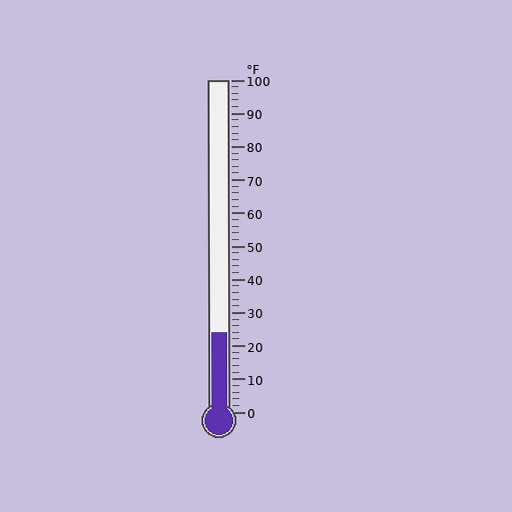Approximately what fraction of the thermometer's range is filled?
The thermometer is filled to approximately 25% of its range.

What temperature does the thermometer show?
The thermometer shows approximately 24°F.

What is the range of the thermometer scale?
The thermometer scale ranges from 0°F to 100°F.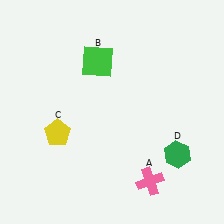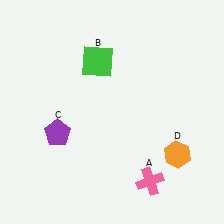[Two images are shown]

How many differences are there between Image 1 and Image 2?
There are 2 differences between the two images.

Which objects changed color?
C changed from yellow to purple. D changed from green to orange.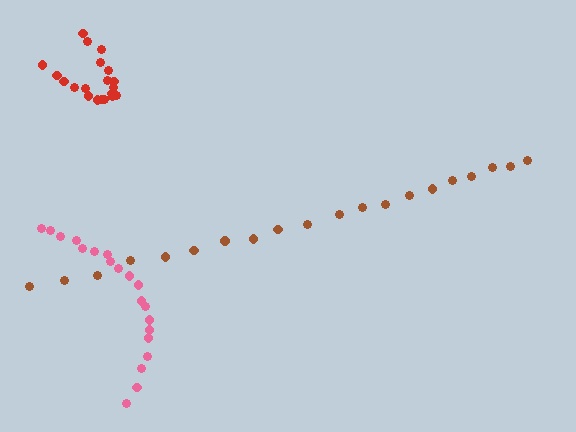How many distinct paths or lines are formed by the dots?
There are 3 distinct paths.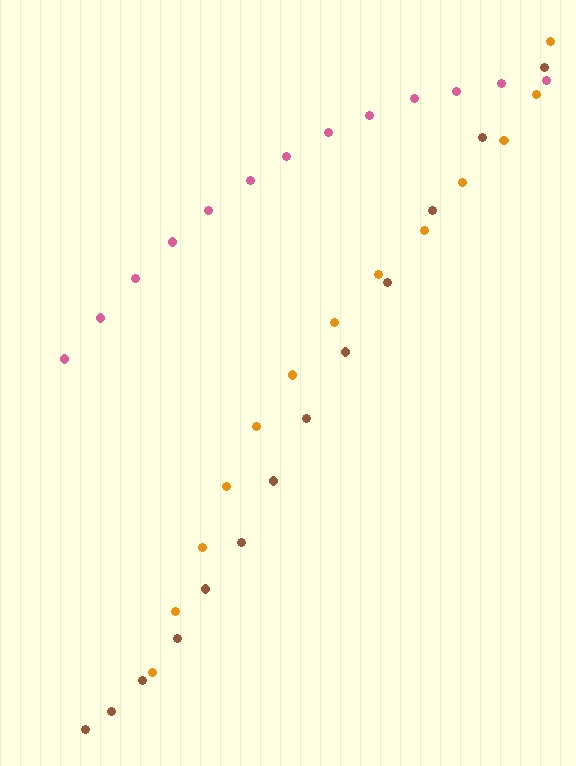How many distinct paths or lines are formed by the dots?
There are 3 distinct paths.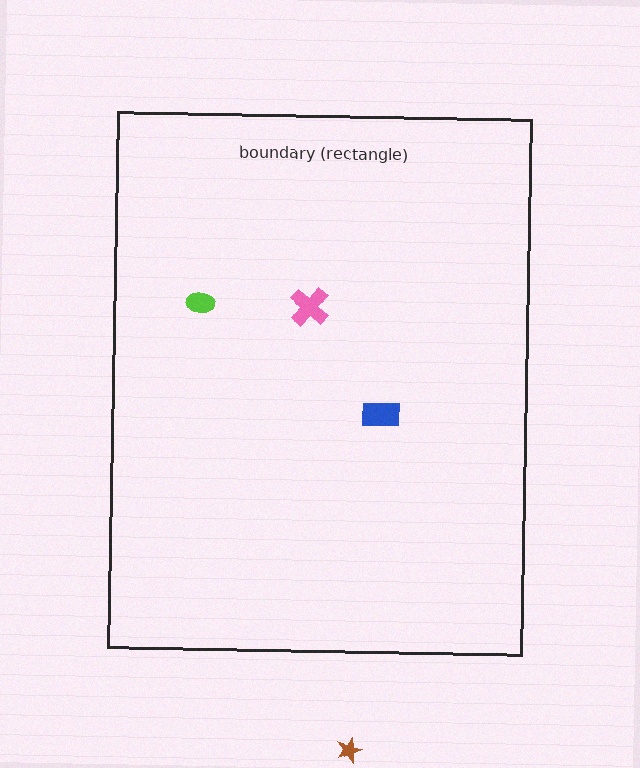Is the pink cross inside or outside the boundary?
Inside.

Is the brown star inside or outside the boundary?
Outside.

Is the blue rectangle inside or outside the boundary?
Inside.